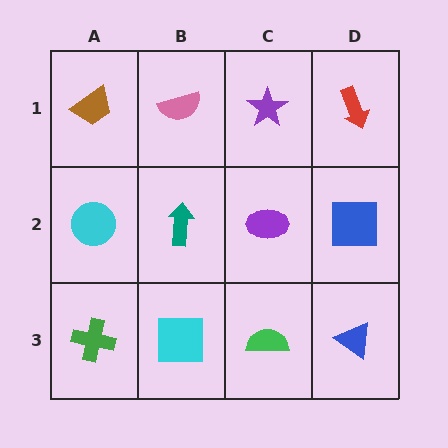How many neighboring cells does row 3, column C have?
3.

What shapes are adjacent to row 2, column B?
A pink semicircle (row 1, column B), a cyan square (row 3, column B), a cyan circle (row 2, column A), a purple ellipse (row 2, column C).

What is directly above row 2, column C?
A purple star.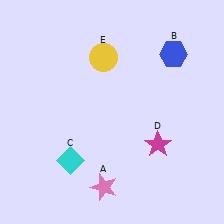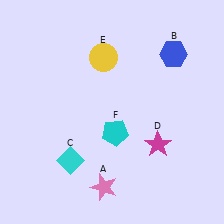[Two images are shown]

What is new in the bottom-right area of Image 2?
A cyan pentagon (F) was added in the bottom-right area of Image 2.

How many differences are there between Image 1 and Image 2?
There is 1 difference between the two images.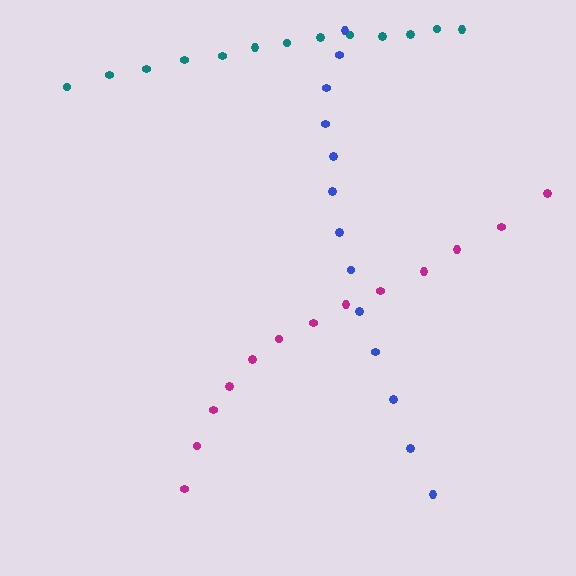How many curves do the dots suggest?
There are 3 distinct paths.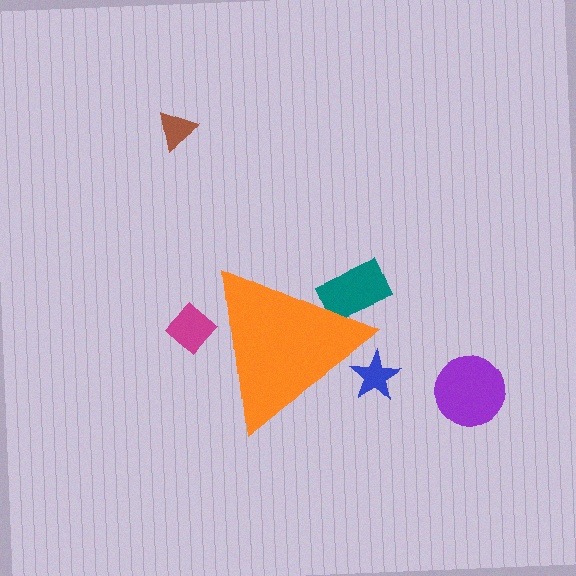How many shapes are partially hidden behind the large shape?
3 shapes are partially hidden.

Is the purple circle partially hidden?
No, the purple circle is fully visible.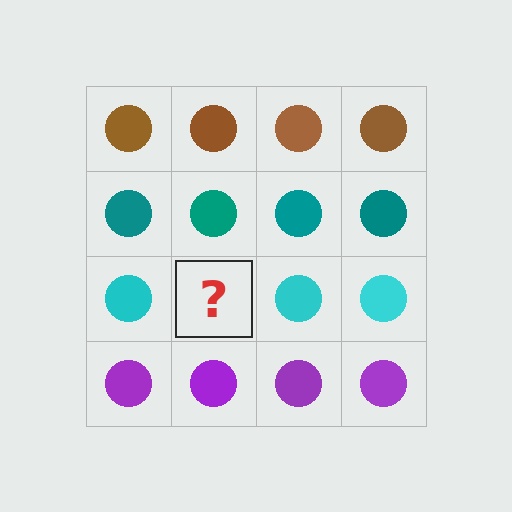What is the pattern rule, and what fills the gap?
The rule is that each row has a consistent color. The gap should be filled with a cyan circle.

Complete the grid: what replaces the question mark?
The question mark should be replaced with a cyan circle.